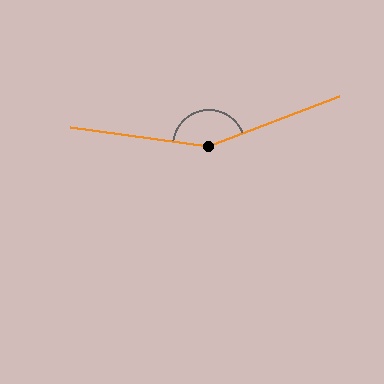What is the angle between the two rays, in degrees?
Approximately 151 degrees.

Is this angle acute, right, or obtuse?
It is obtuse.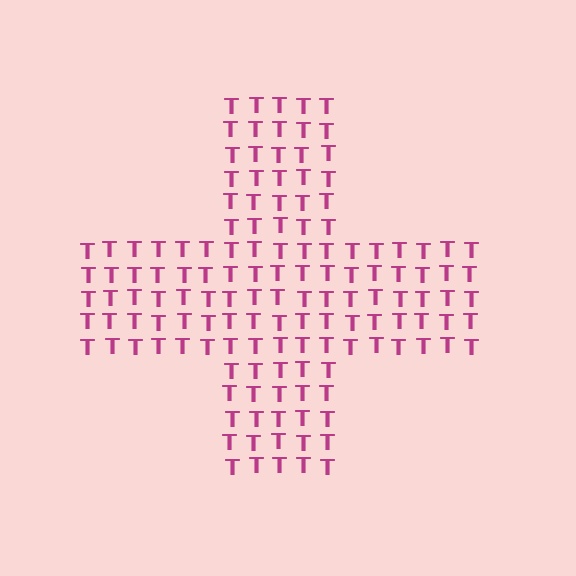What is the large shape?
The large shape is a cross.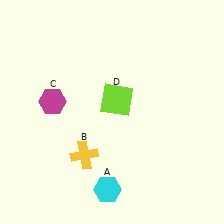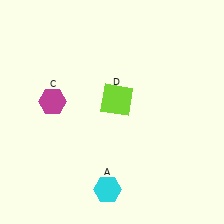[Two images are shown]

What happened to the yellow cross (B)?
The yellow cross (B) was removed in Image 2. It was in the bottom-left area of Image 1.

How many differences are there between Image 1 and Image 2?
There is 1 difference between the two images.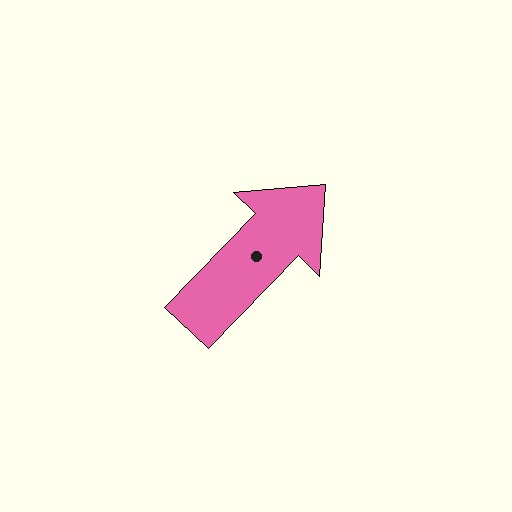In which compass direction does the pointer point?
Northeast.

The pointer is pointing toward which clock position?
Roughly 1 o'clock.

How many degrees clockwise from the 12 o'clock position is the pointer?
Approximately 44 degrees.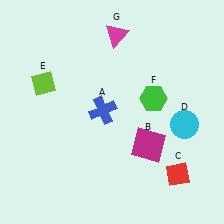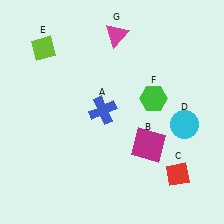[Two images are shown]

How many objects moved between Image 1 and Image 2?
1 object moved between the two images.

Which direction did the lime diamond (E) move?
The lime diamond (E) moved up.